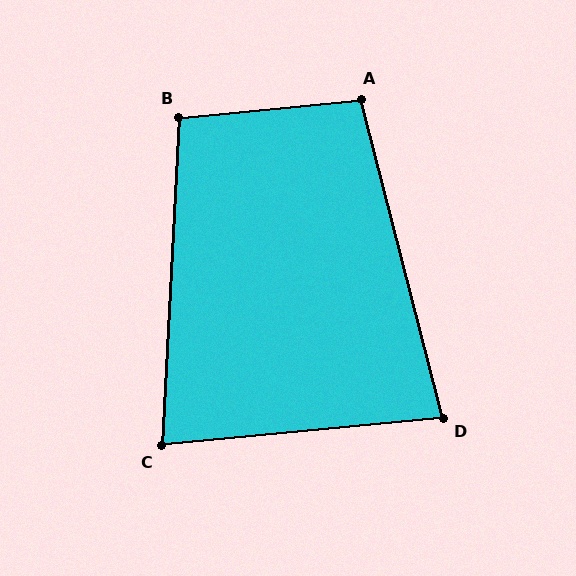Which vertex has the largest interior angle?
B, at approximately 99 degrees.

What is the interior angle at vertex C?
Approximately 81 degrees (acute).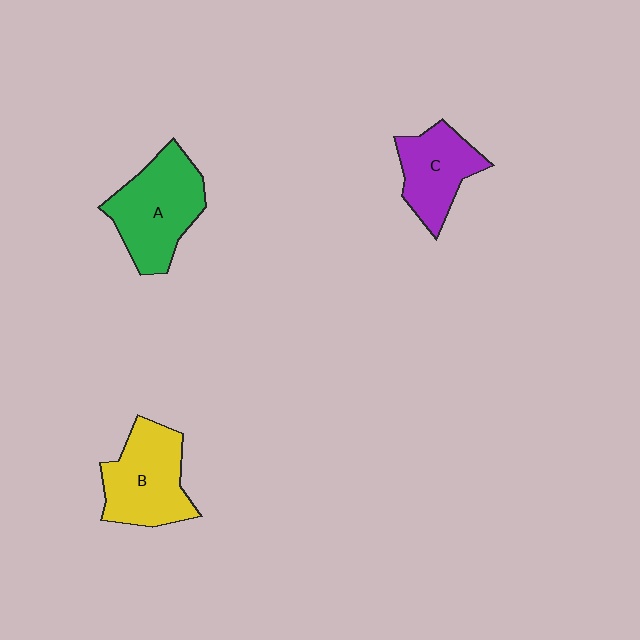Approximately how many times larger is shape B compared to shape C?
Approximately 1.3 times.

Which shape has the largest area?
Shape A (green).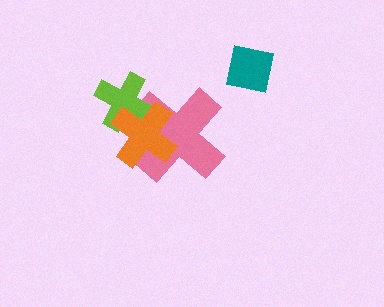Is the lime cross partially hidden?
Yes, it is partially covered by another shape.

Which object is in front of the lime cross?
The orange cross is in front of the lime cross.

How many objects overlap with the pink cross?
2 objects overlap with the pink cross.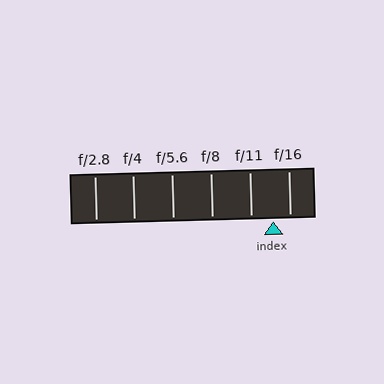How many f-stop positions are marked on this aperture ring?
There are 6 f-stop positions marked.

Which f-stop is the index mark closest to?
The index mark is closest to f/16.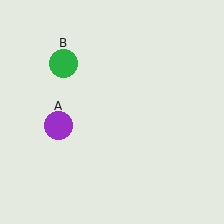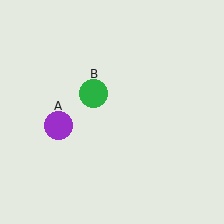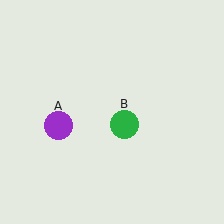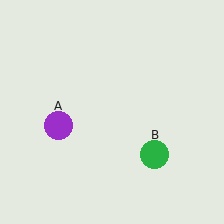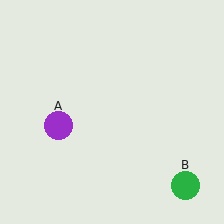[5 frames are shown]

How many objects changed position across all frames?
1 object changed position: green circle (object B).